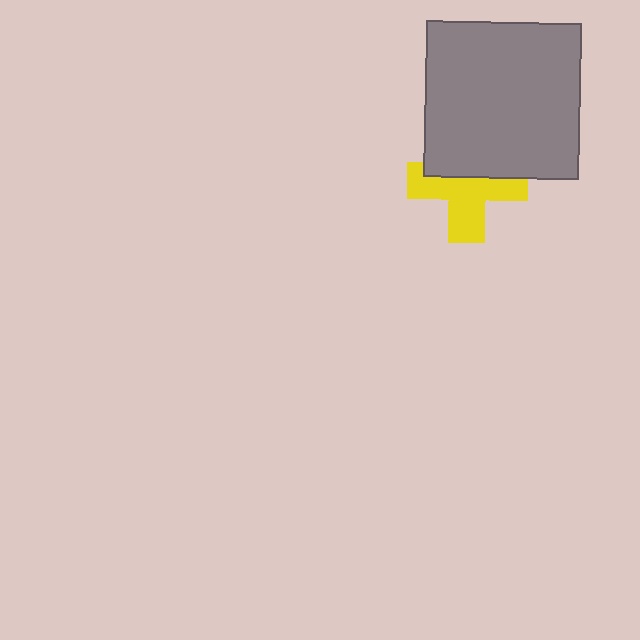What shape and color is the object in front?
The object in front is a gray square.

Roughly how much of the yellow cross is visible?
About half of it is visible (roughly 58%).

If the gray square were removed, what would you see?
You would see the complete yellow cross.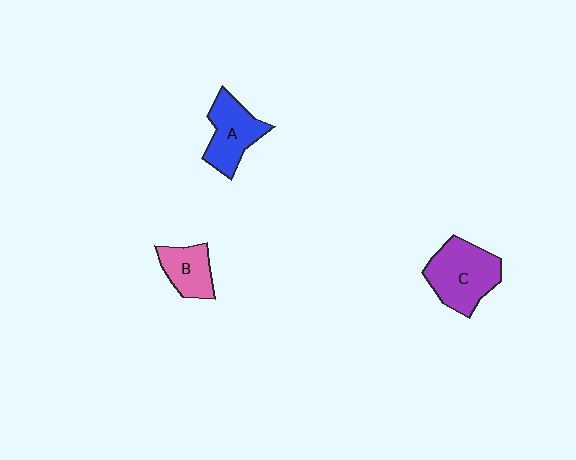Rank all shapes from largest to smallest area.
From largest to smallest: C (purple), A (blue), B (pink).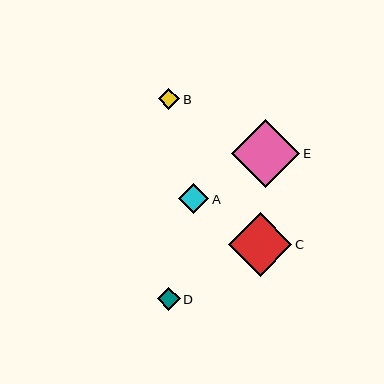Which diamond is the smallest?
Diamond B is the smallest with a size of approximately 22 pixels.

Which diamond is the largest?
Diamond E is the largest with a size of approximately 68 pixels.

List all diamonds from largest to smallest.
From largest to smallest: E, C, A, D, B.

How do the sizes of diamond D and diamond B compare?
Diamond D and diamond B are approximately the same size.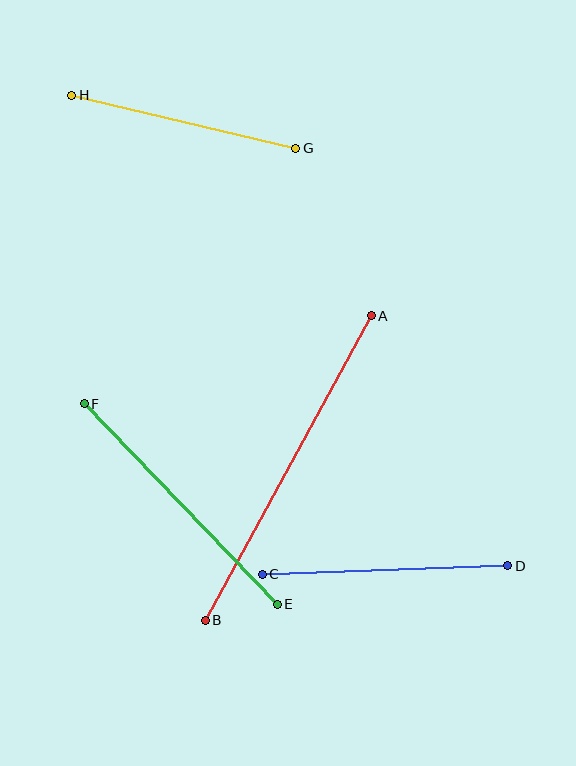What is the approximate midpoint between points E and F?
The midpoint is at approximately (181, 504) pixels.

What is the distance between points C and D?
The distance is approximately 246 pixels.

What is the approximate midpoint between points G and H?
The midpoint is at approximately (184, 122) pixels.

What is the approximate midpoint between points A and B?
The midpoint is at approximately (288, 468) pixels.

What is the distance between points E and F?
The distance is approximately 278 pixels.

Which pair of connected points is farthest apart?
Points A and B are farthest apart.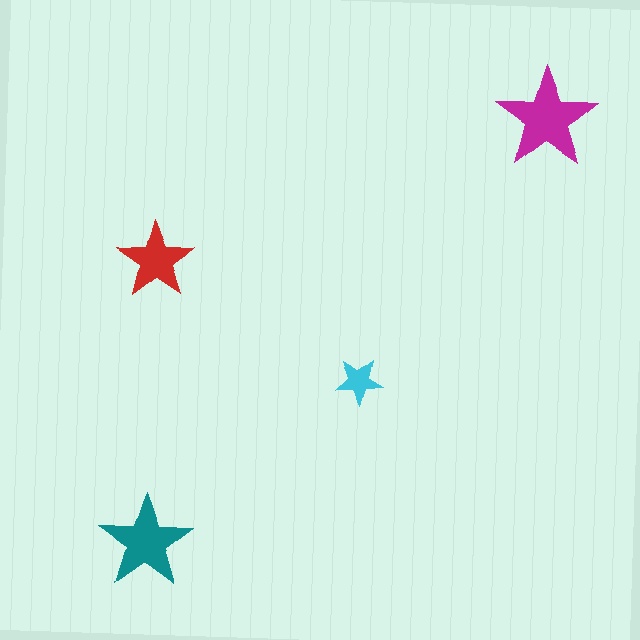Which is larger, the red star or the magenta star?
The magenta one.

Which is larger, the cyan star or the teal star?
The teal one.